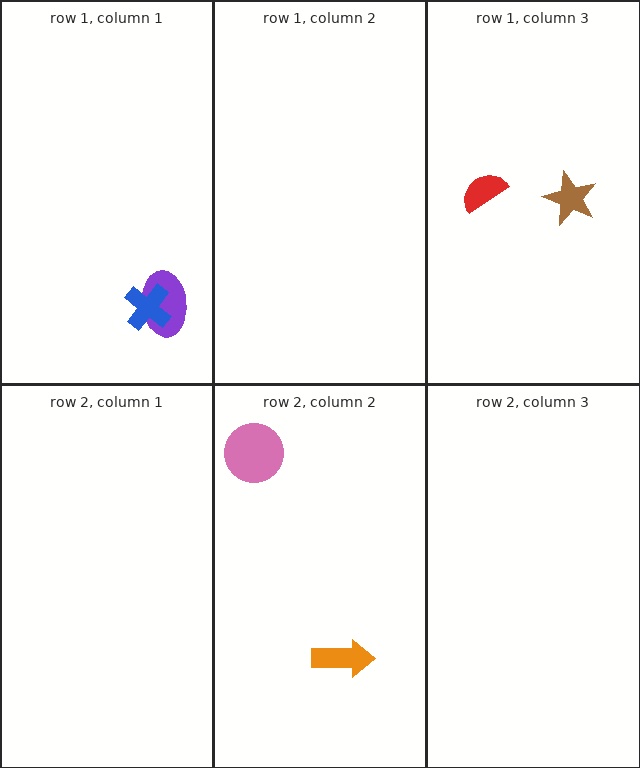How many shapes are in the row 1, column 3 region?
2.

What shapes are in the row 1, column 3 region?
The brown star, the red semicircle.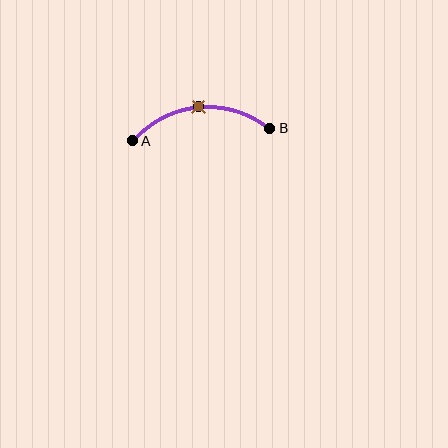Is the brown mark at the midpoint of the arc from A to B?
Yes. The brown mark lies on the arc at equal arc-length from both A and B — it is the arc midpoint.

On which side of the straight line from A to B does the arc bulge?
The arc bulges above the straight line connecting A and B.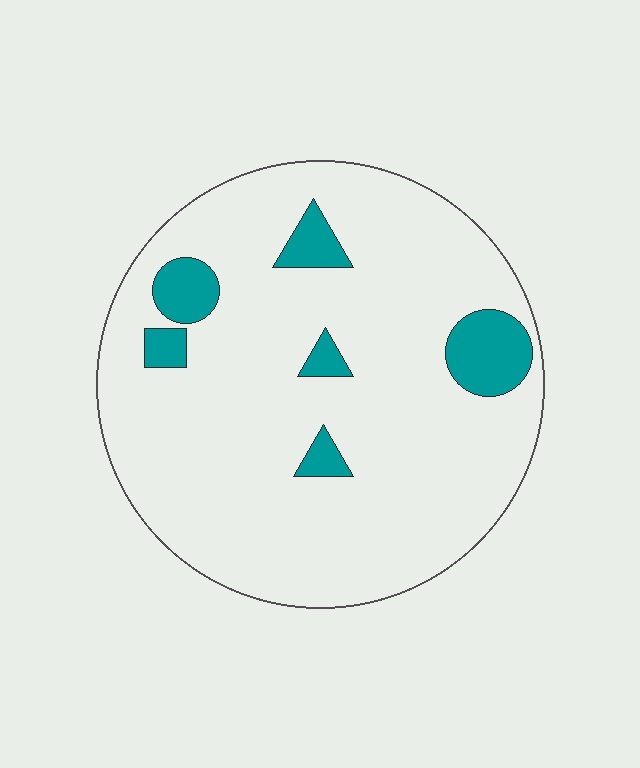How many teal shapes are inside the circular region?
6.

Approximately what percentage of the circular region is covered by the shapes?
Approximately 10%.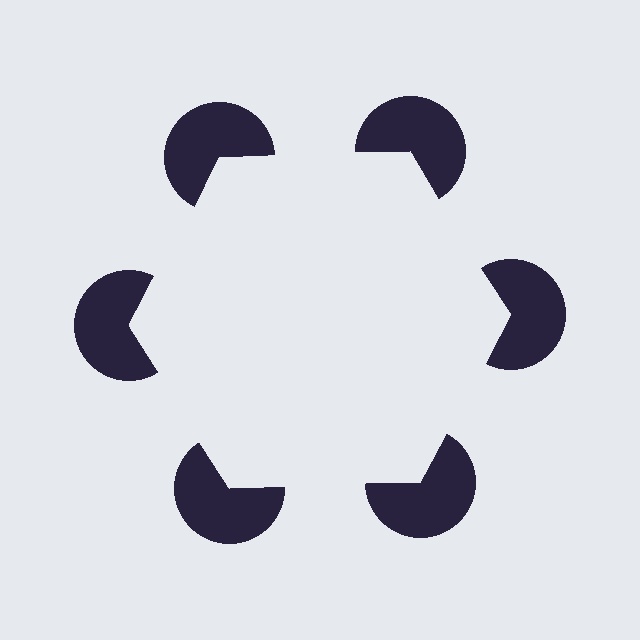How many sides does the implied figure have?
6 sides.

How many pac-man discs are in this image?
There are 6 — one at each vertex of the illusory hexagon.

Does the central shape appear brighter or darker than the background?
It typically appears slightly brighter than the background, even though no actual brightness change is drawn.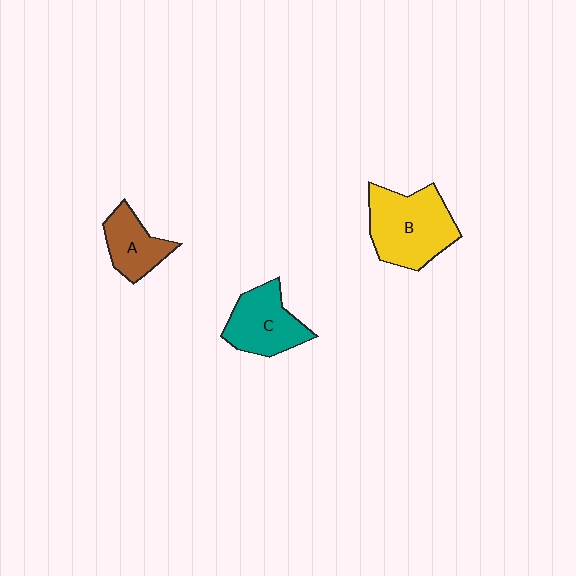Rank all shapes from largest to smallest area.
From largest to smallest: B (yellow), C (teal), A (brown).